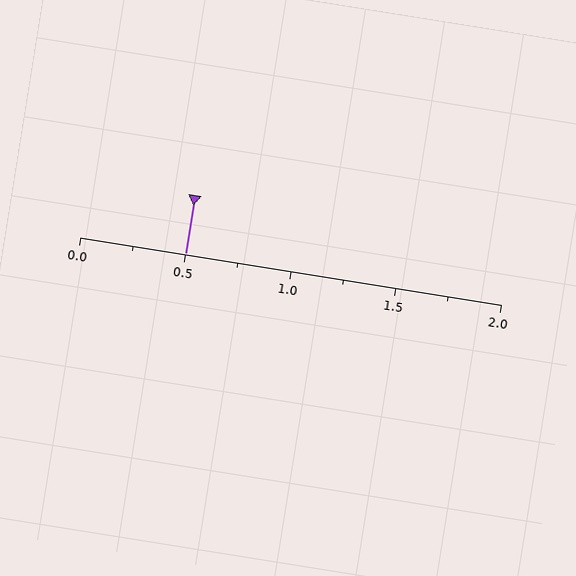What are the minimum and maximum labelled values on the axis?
The axis runs from 0.0 to 2.0.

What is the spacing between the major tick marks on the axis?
The major ticks are spaced 0.5 apart.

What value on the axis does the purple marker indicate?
The marker indicates approximately 0.5.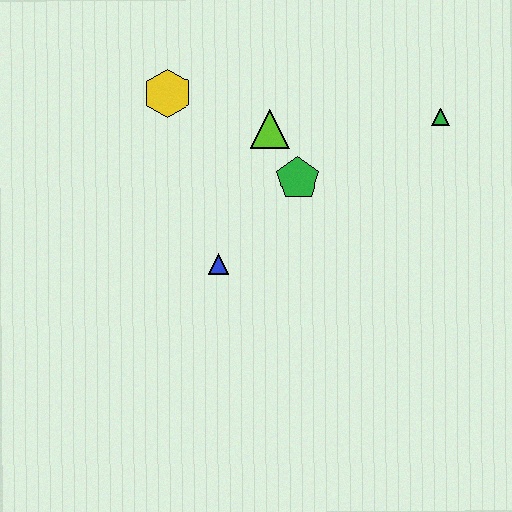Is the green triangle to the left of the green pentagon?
No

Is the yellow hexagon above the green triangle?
Yes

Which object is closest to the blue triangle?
The green pentagon is closest to the blue triangle.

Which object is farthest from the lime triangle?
The green triangle is farthest from the lime triangle.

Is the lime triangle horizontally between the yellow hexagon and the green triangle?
Yes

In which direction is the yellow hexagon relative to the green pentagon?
The yellow hexagon is to the left of the green pentagon.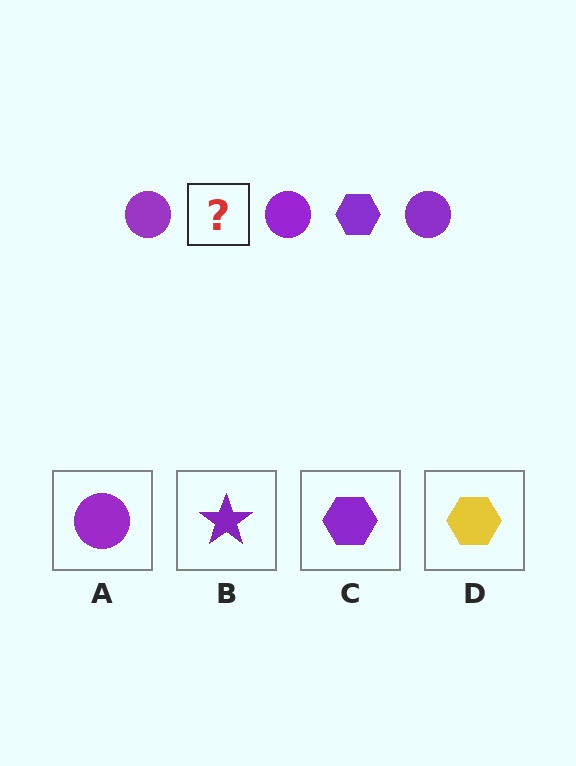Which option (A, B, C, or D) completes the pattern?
C.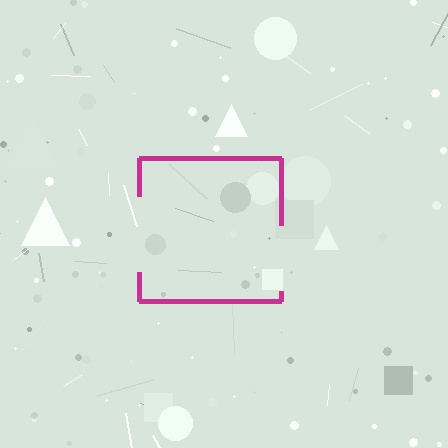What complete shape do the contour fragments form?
The contour fragments form a square.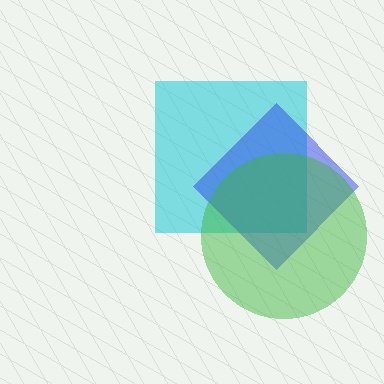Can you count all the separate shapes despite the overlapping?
Yes, there are 3 separate shapes.